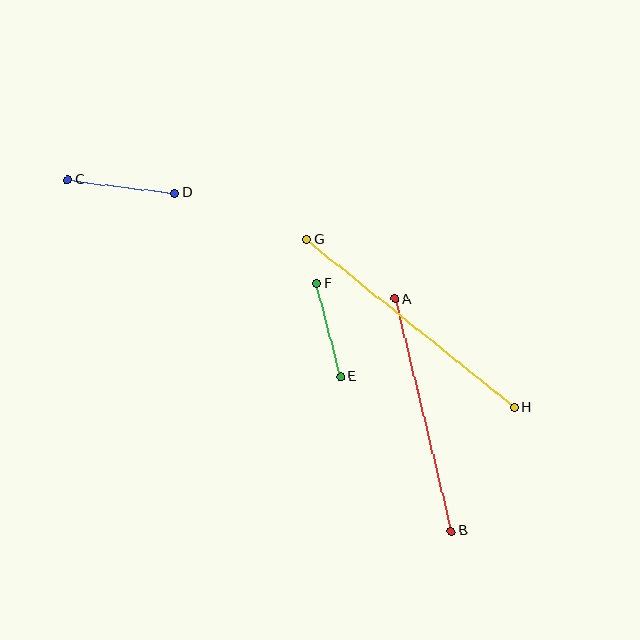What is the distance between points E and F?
The distance is approximately 97 pixels.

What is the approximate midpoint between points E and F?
The midpoint is at approximately (329, 330) pixels.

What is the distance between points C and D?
The distance is approximately 107 pixels.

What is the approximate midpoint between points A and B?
The midpoint is at approximately (423, 415) pixels.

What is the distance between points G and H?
The distance is approximately 267 pixels.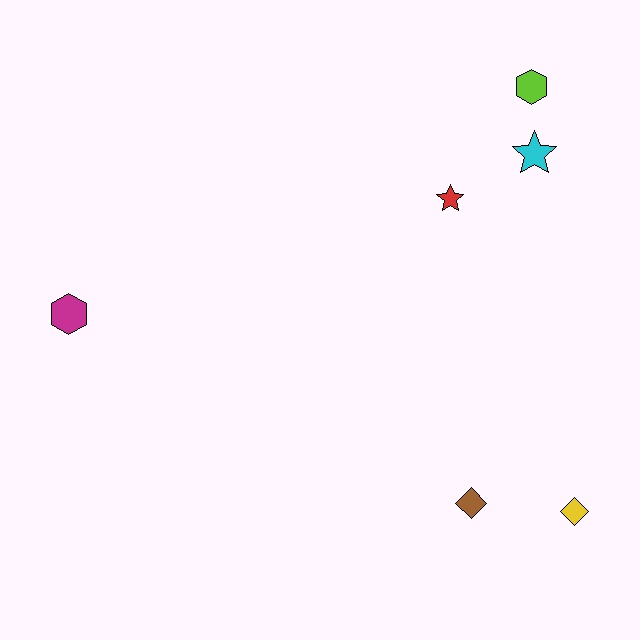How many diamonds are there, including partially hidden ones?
There are 2 diamonds.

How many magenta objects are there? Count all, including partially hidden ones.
There is 1 magenta object.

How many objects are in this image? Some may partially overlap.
There are 6 objects.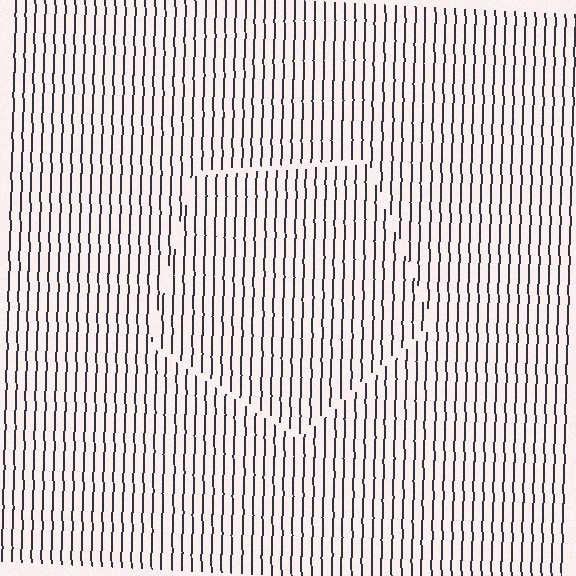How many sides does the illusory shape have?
5 sides — the line-ends trace a pentagon.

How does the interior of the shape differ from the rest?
The interior of the shape contains the same grating, shifted by half a period — the contour is defined by the phase discontinuity where line-ends from the inner and outer gratings abut.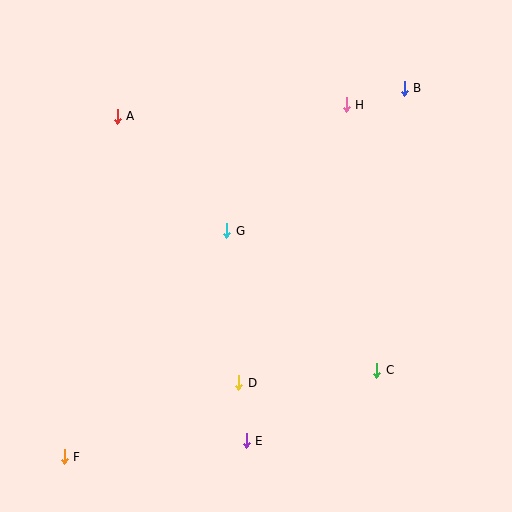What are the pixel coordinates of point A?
Point A is at (117, 116).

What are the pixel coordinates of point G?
Point G is at (227, 231).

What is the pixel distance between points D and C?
The distance between D and C is 139 pixels.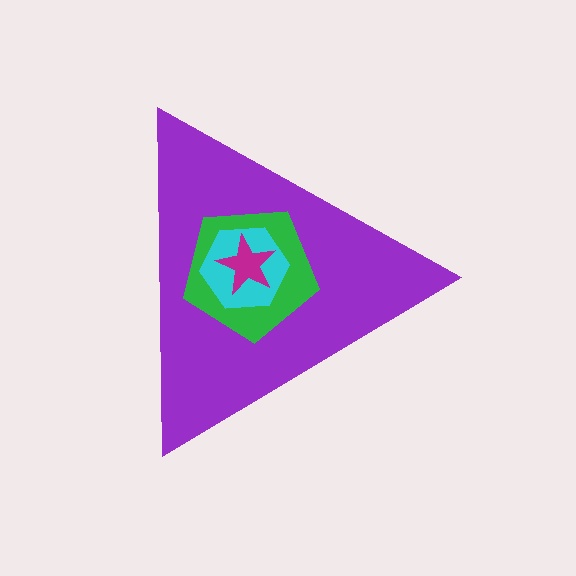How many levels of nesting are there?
4.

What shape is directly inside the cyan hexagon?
The magenta star.